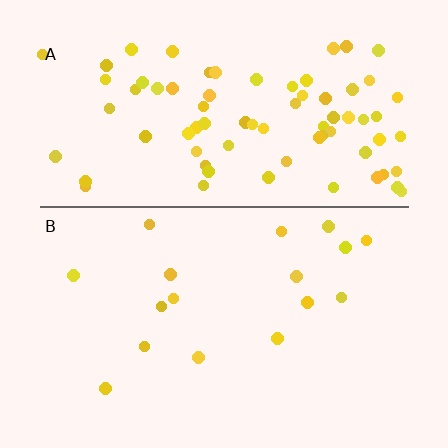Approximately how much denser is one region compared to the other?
Approximately 4.6× — region A over region B.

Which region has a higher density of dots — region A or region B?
A (the top).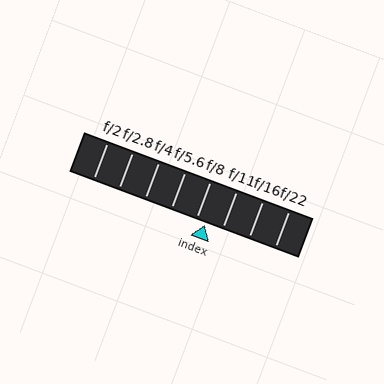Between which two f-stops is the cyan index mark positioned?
The index mark is between f/8 and f/11.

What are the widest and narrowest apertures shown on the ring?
The widest aperture shown is f/2 and the narrowest is f/22.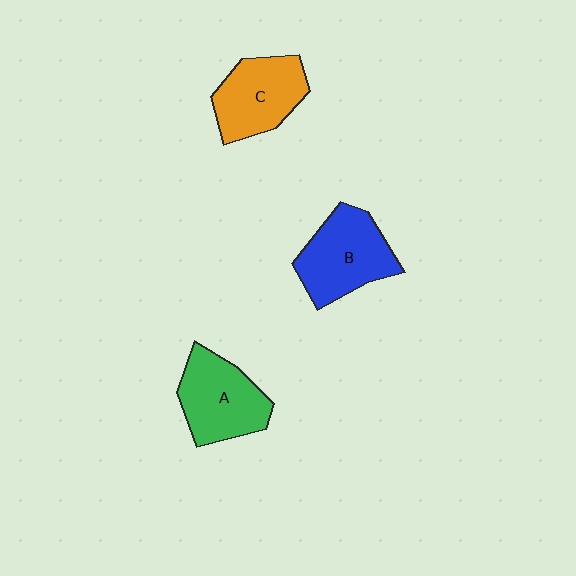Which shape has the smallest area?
Shape C (orange).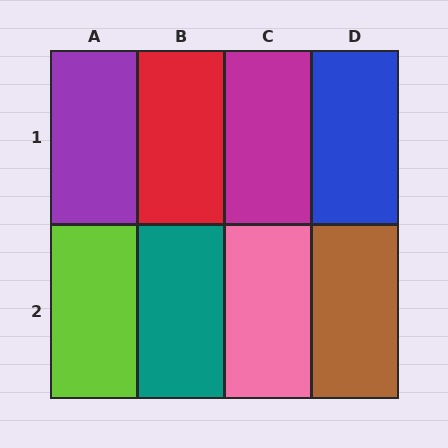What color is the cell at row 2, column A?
Lime.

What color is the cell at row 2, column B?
Teal.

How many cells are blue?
1 cell is blue.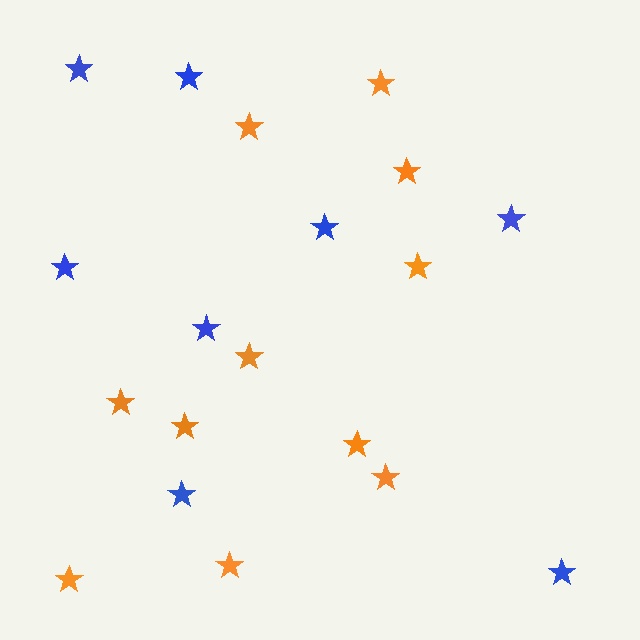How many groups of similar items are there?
There are 2 groups: one group of blue stars (8) and one group of orange stars (11).